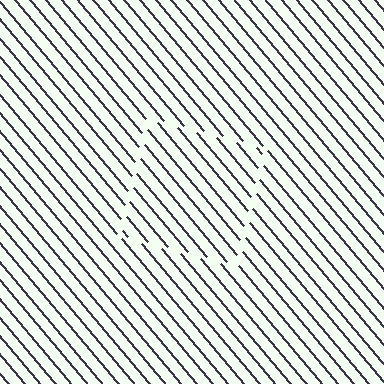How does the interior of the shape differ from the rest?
The interior of the shape contains the same grating, shifted by half a period — the contour is defined by the phase discontinuity where line-ends from the inner and outer gratings abut.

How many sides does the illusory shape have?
4 sides — the line-ends trace a square.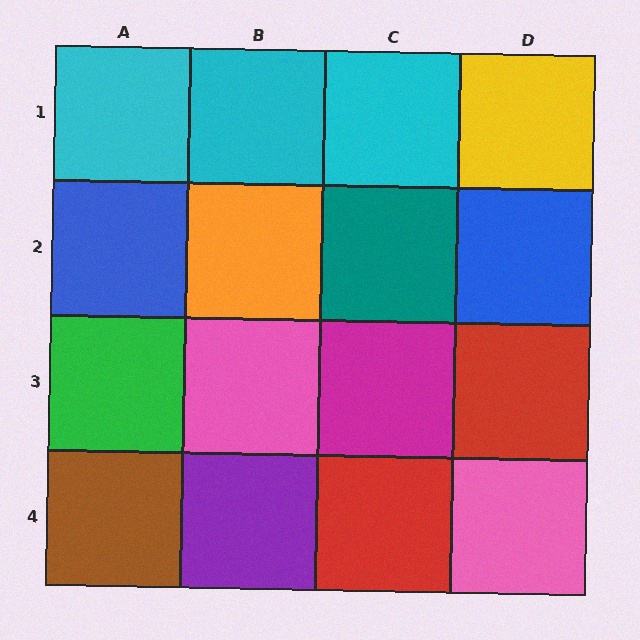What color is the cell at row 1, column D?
Yellow.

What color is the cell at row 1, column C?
Cyan.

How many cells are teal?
1 cell is teal.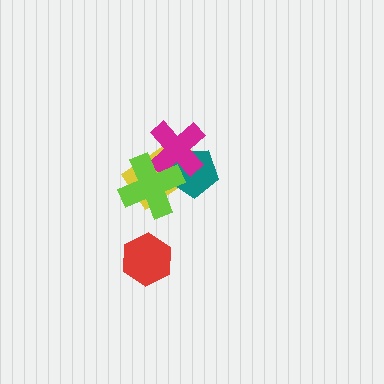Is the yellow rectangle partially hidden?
Yes, it is partially covered by another shape.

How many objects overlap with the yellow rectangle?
3 objects overlap with the yellow rectangle.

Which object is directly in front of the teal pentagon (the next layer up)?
The magenta cross is directly in front of the teal pentagon.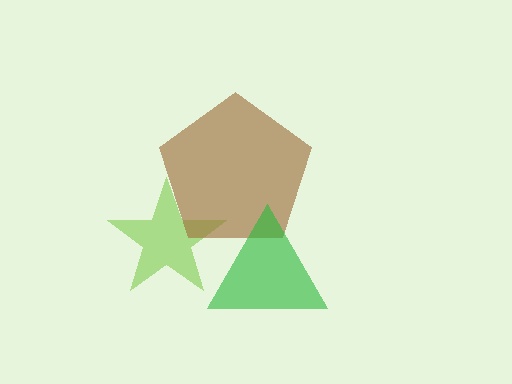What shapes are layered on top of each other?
The layered shapes are: a lime star, a brown pentagon, a green triangle.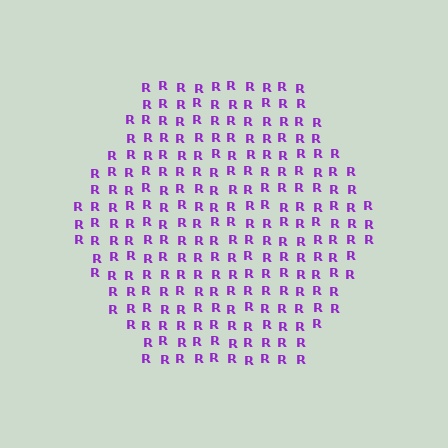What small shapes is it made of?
It is made of small letter R's.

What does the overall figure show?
The overall figure shows a hexagon.